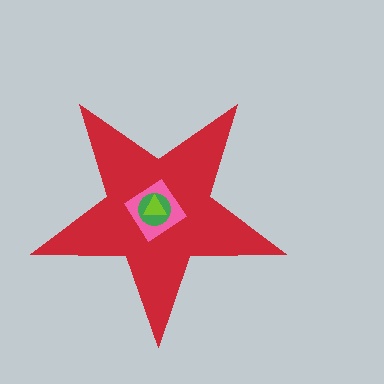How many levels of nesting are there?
4.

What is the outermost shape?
The red star.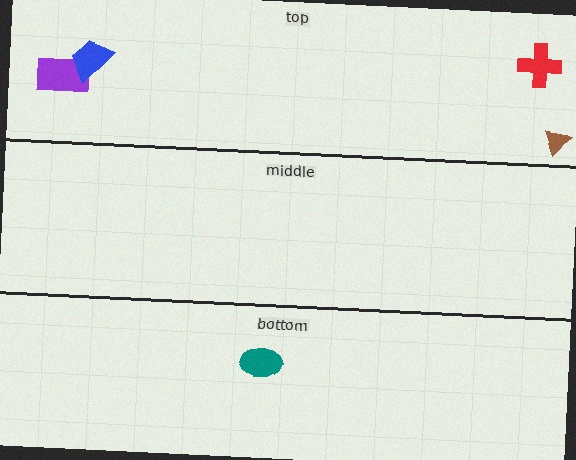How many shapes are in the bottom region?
1.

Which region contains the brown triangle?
The top region.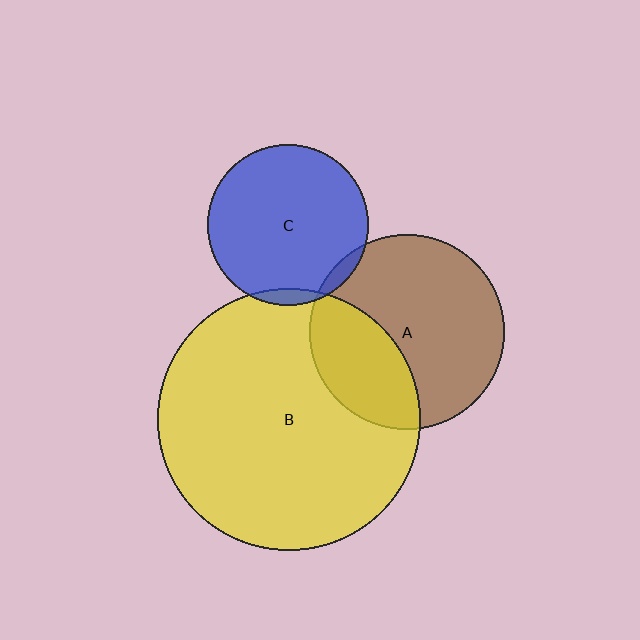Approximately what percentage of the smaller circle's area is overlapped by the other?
Approximately 35%.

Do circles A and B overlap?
Yes.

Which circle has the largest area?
Circle B (yellow).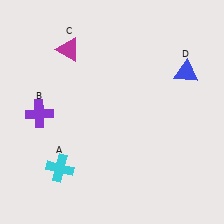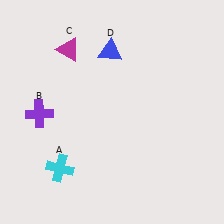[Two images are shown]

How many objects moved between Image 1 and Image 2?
1 object moved between the two images.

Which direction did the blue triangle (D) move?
The blue triangle (D) moved left.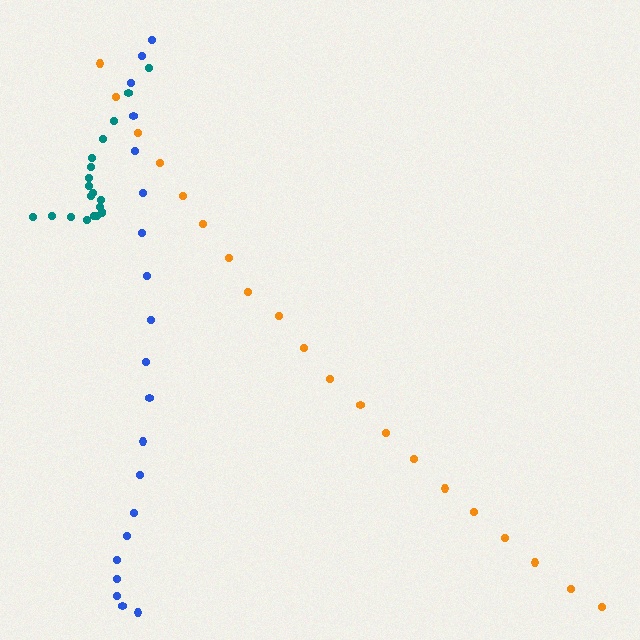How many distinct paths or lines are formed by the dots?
There are 3 distinct paths.